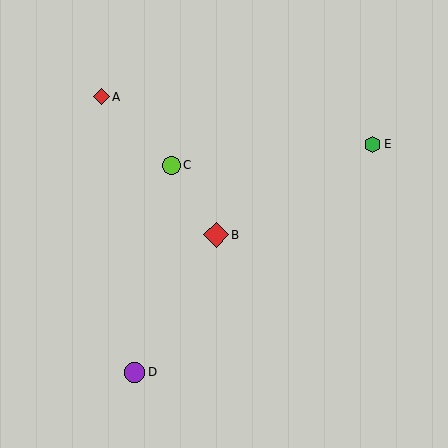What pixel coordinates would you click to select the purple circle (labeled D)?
Click at (134, 372) to select the purple circle D.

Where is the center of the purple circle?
The center of the purple circle is at (134, 372).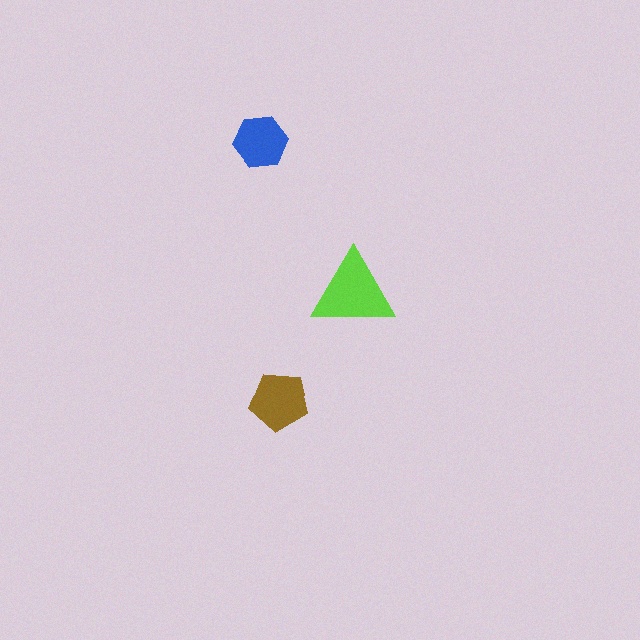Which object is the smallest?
The blue hexagon.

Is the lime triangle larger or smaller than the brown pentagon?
Larger.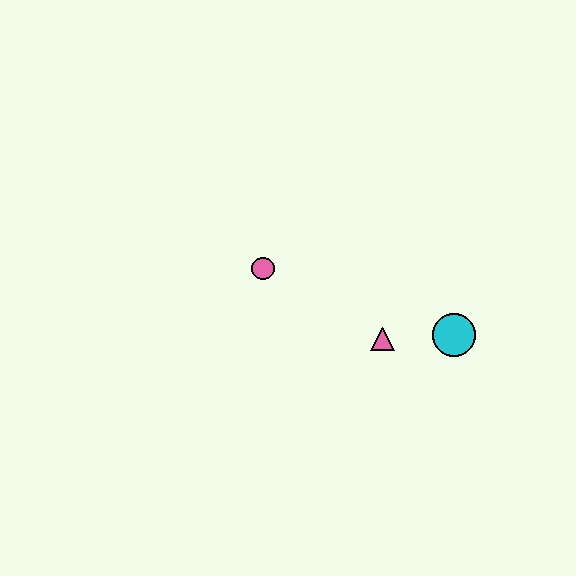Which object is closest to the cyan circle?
The pink triangle is closest to the cyan circle.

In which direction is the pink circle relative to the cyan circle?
The pink circle is to the left of the cyan circle.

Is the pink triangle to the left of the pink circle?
No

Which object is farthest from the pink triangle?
The pink circle is farthest from the pink triangle.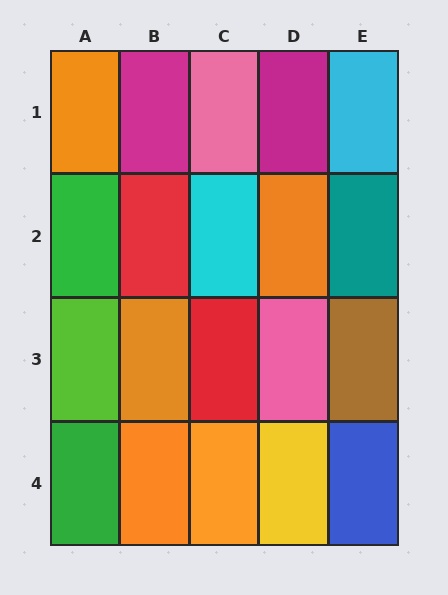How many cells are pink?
2 cells are pink.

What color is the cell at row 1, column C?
Pink.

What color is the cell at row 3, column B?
Orange.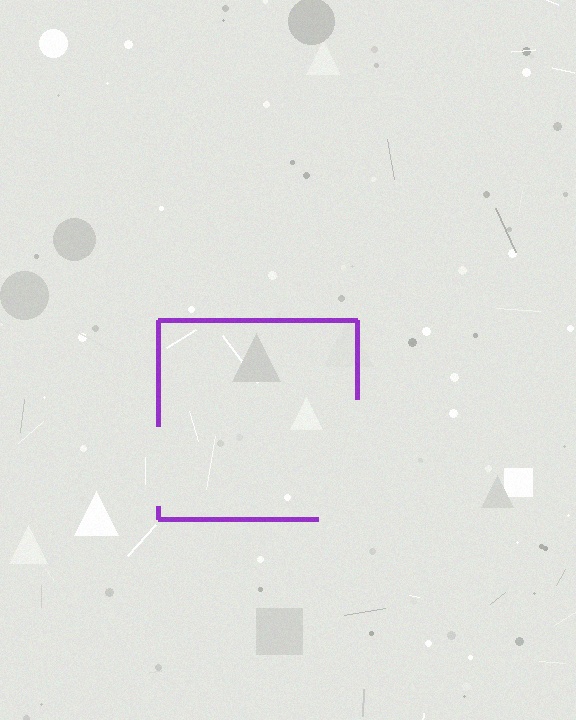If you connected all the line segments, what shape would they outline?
They would outline a square.